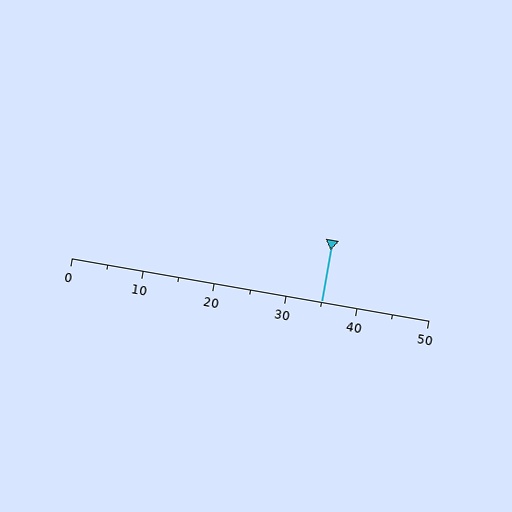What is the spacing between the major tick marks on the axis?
The major ticks are spaced 10 apart.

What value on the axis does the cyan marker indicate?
The marker indicates approximately 35.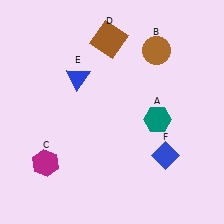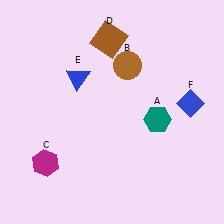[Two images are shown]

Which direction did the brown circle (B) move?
The brown circle (B) moved left.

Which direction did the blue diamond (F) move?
The blue diamond (F) moved up.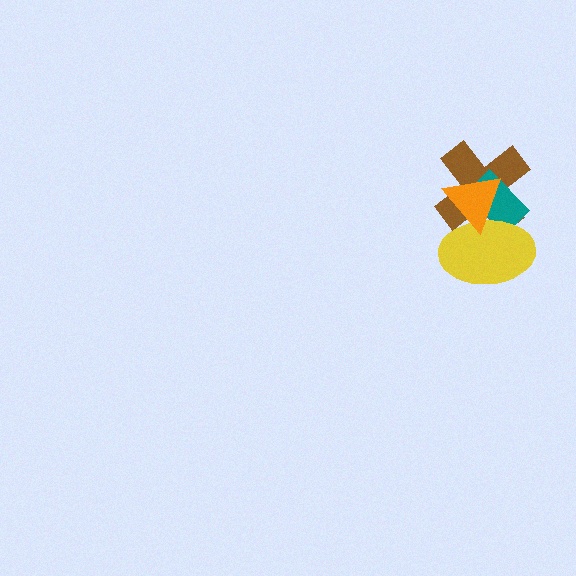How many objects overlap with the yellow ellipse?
3 objects overlap with the yellow ellipse.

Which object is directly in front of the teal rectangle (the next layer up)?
The yellow ellipse is directly in front of the teal rectangle.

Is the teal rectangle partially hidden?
Yes, it is partially covered by another shape.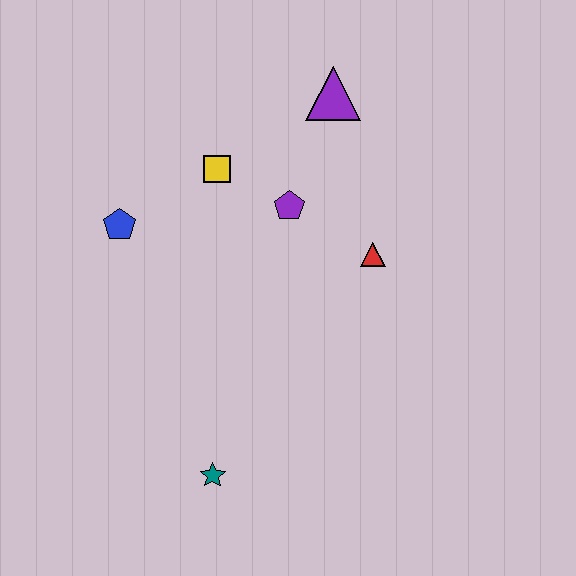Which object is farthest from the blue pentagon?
The teal star is farthest from the blue pentagon.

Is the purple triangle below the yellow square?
No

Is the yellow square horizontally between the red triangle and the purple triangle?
No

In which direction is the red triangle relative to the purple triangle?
The red triangle is below the purple triangle.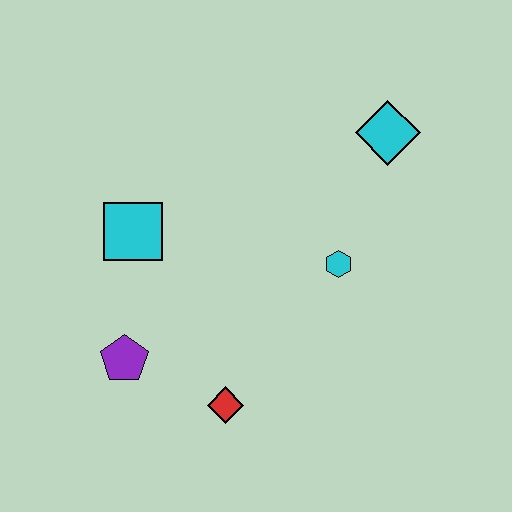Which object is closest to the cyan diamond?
The cyan hexagon is closest to the cyan diamond.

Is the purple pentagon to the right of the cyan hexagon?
No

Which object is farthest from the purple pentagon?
The cyan diamond is farthest from the purple pentagon.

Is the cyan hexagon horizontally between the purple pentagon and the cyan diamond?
Yes